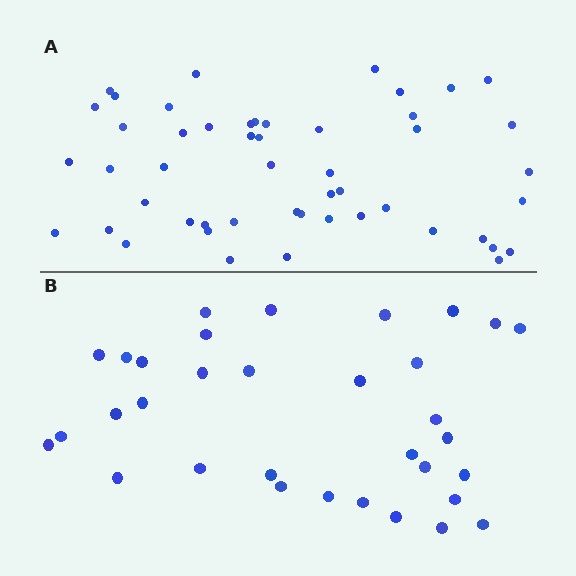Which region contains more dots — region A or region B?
Region A (the top region) has more dots.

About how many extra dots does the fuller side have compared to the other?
Region A has approximately 15 more dots than region B.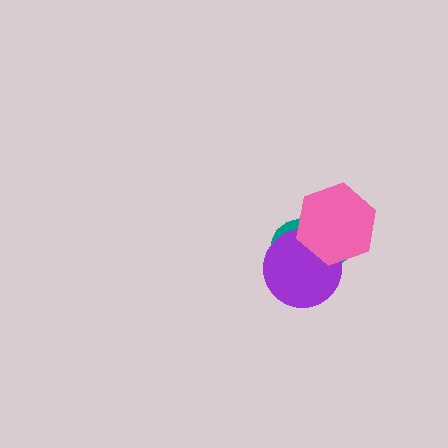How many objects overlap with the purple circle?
2 objects overlap with the purple circle.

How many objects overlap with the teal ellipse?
2 objects overlap with the teal ellipse.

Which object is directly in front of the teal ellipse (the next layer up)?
The purple circle is directly in front of the teal ellipse.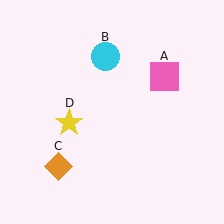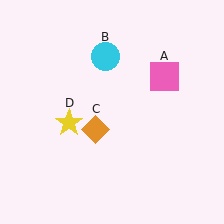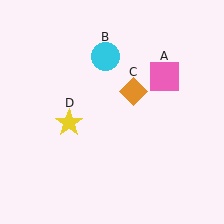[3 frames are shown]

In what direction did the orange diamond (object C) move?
The orange diamond (object C) moved up and to the right.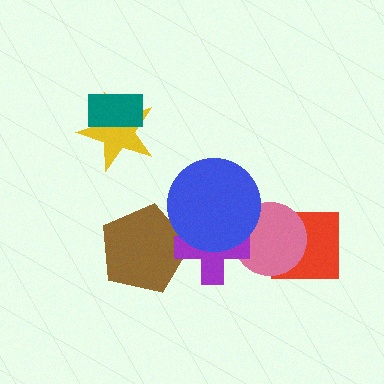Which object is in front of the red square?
The pink circle is in front of the red square.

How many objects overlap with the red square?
1 object overlaps with the red square.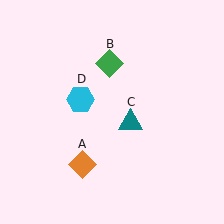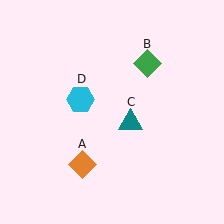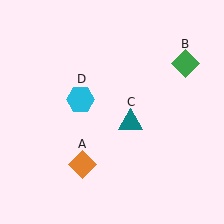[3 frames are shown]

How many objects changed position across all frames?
1 object changed position: green diamond (object B).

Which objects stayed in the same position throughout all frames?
Orange diamond (object A) and teal triangle (object C) and cyan hexagon (object D) remained stationary.